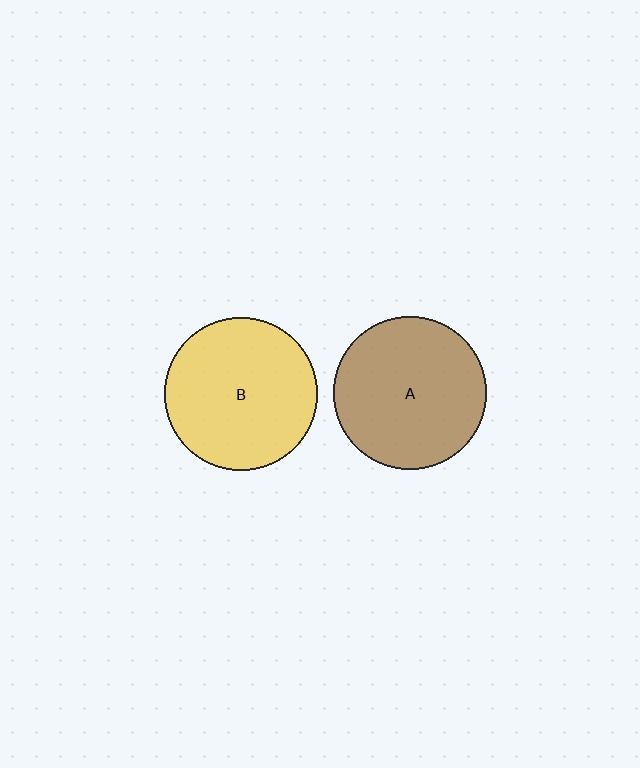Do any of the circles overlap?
No, none of the circles overlap.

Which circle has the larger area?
Circle A (brown).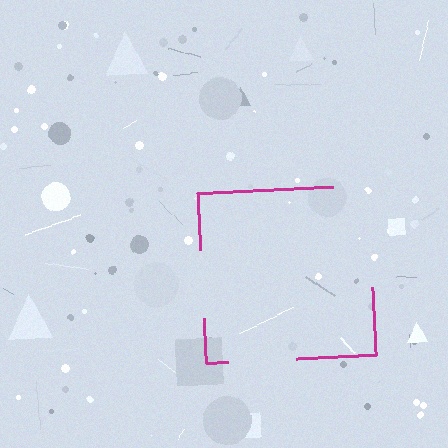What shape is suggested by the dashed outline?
The dashed outline suggests a square.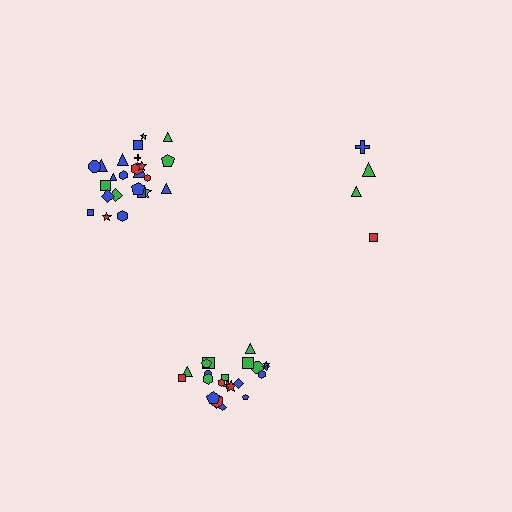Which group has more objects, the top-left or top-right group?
The top-left group.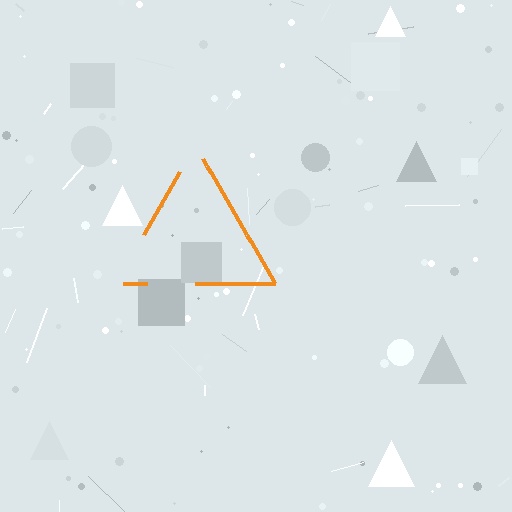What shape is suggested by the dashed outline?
The dashed outline suggests a triangle.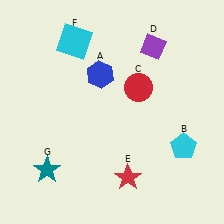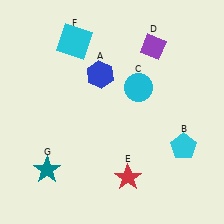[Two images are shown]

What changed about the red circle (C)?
In Image 1, C is red. In Image 2, it changed to cyan.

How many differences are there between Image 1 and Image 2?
There is 1 difference between the two images.